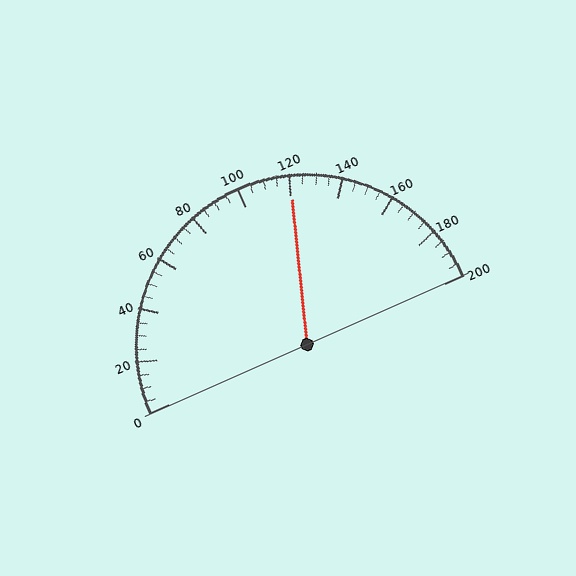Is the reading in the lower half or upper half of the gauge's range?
The reading is in the upper half of the range (0 to 200).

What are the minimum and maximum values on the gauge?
The gauge ranges from 0 to 200.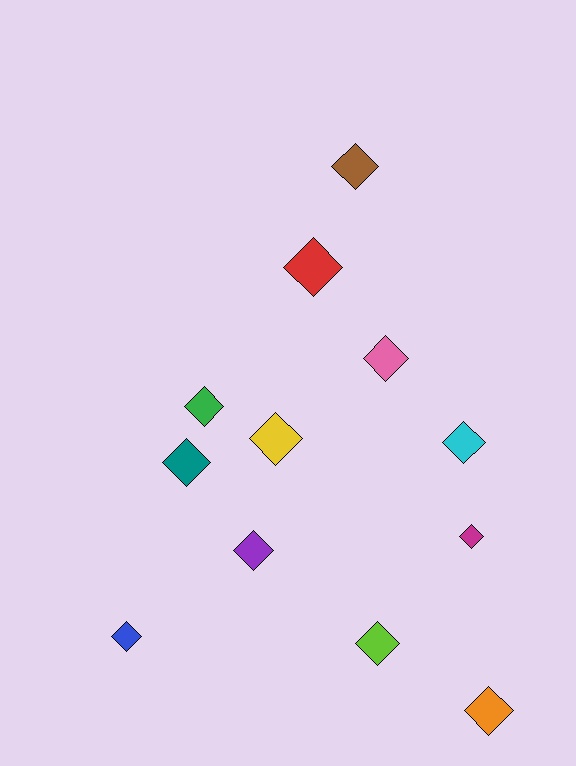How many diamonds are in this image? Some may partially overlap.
There are 12 diamonds.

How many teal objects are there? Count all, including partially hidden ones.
There is 1 teal object.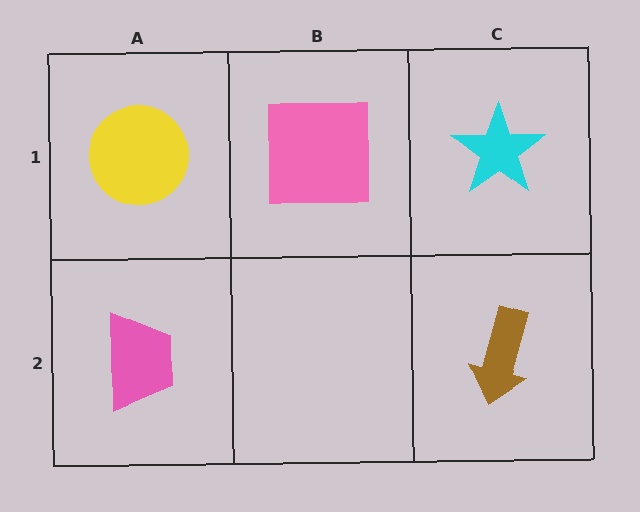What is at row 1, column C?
A cyan star.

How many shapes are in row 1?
3 shapes.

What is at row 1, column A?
A yellow circle.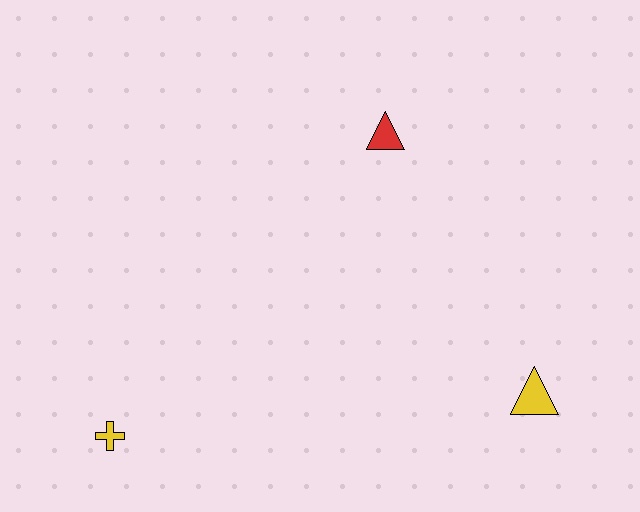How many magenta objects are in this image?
There are no magenta objects.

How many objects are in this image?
There are 3 objects.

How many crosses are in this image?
There is 1 cross.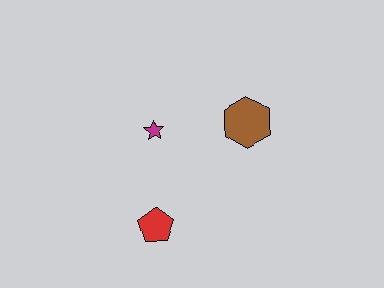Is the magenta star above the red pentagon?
Yes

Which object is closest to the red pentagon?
The magenta star is closest to the red pentagon.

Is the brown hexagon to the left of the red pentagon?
No